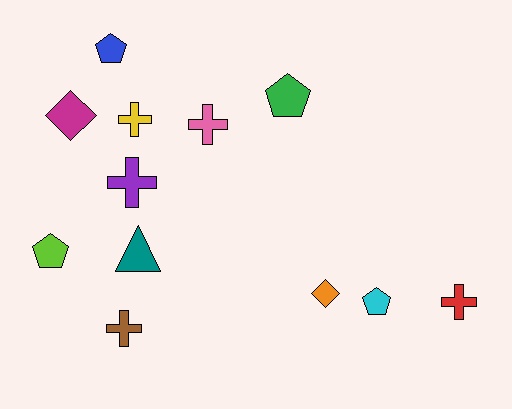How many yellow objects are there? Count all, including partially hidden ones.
There is 1 yellow object.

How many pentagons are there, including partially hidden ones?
There are 4 pentagons.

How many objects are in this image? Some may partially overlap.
There are 12 objects.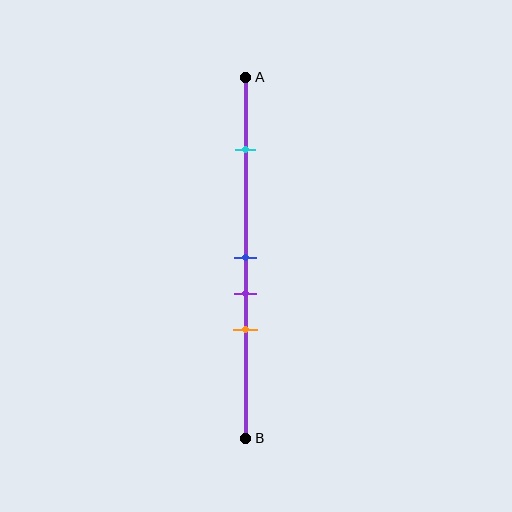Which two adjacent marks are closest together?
The blue and purple marks are the closest adjacent pair.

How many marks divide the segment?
There are 4 marks dividing the segment.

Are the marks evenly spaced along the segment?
No, the marks are not evenly spaced.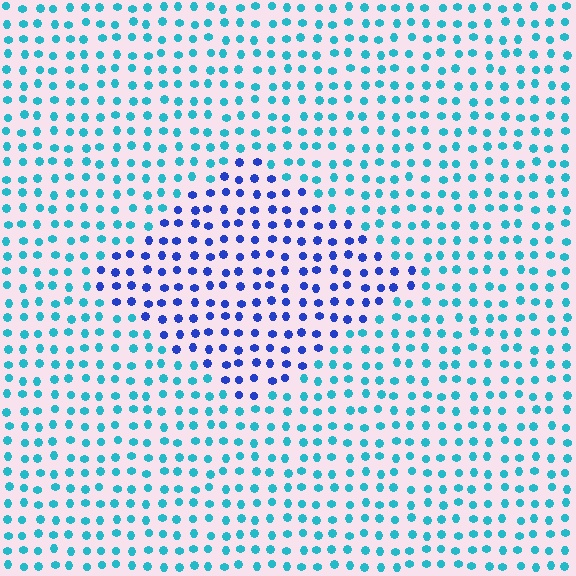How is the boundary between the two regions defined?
The boundary is defined purely by a slight shift in hue (about 46 degrees). Spacing, size, and orientation are identical on both sides.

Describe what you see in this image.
The image is filled with small cyan elements in a uniform arrangement. A diamond-shaped region is visible where the elements are tinted to a slightly different hue, forming a subtle color boundary.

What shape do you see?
I see a diamond.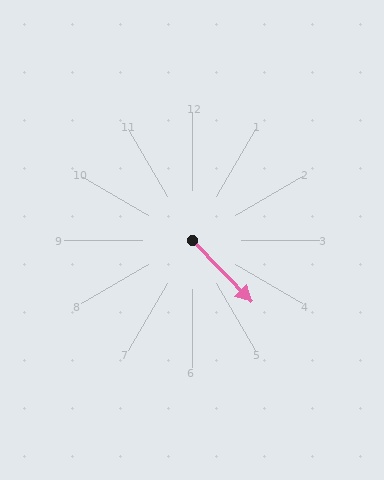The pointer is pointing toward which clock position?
Roughly 5 o'clock.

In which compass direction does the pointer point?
Southeast.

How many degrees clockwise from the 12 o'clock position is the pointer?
Approximately 136 degrees.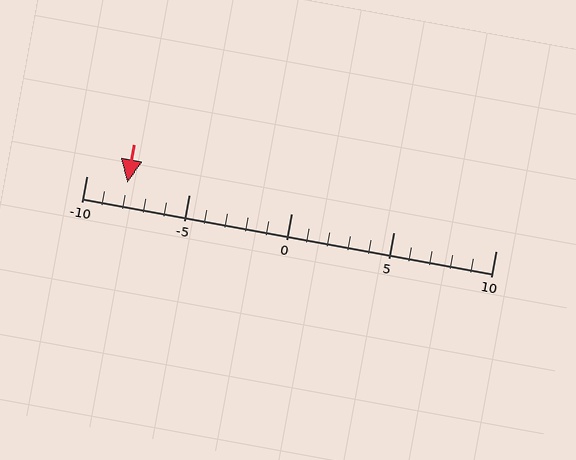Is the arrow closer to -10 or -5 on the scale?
The arrow is closer to -10.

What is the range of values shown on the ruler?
The ruler shows values from -10 to 10.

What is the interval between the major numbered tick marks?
The major tick marks are spaced 5 units apart.